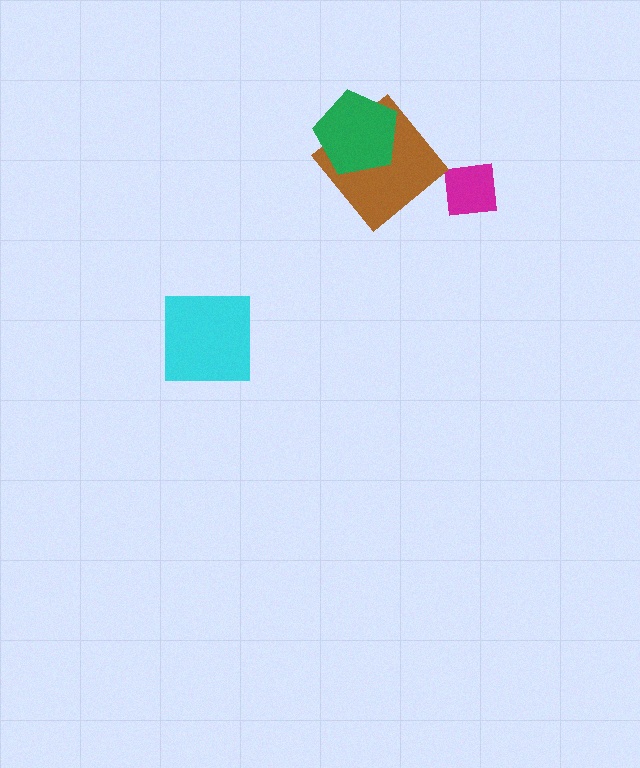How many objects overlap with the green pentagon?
1 object overlaps with the green pentagon.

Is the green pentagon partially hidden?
No, no other shape covers it.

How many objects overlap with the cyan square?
0 objects overlap with the cyan square.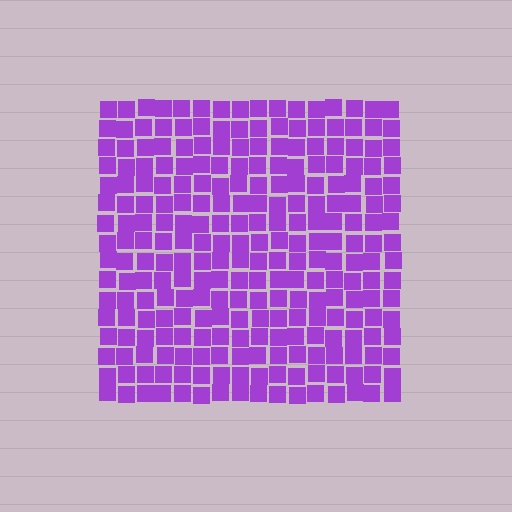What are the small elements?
The small elements are squares.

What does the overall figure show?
The overall figure shows a square.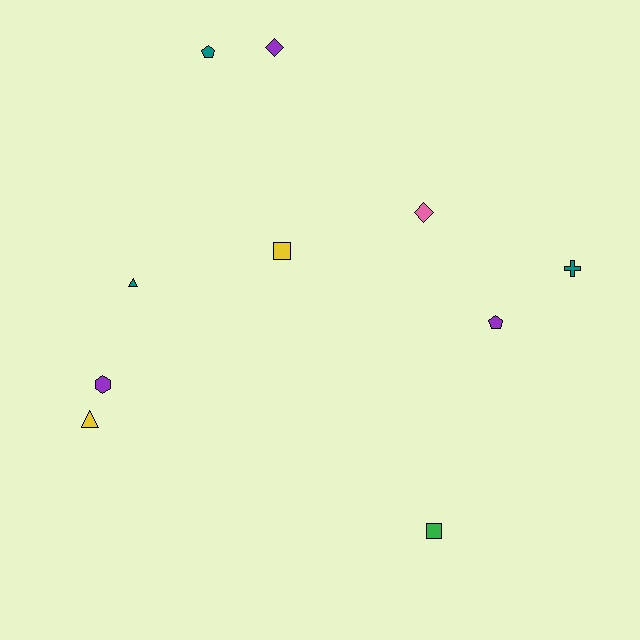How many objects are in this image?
There are 10 objects.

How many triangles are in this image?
There are 2 triangles.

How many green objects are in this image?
There is 1 green object.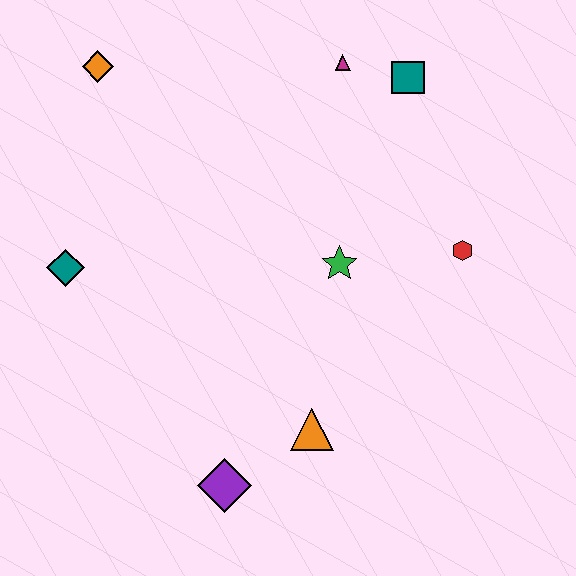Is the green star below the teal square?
Yes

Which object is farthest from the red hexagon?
The orange diamond is farthest from the red hexagon.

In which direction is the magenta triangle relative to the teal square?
The magenta triangle is to the left of the teal square.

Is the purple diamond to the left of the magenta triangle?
Yes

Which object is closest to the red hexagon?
The green star is closest to the red hexagon.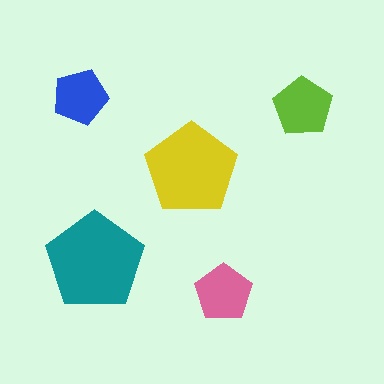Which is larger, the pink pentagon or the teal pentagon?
The teal one.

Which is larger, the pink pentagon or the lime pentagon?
The lime one.